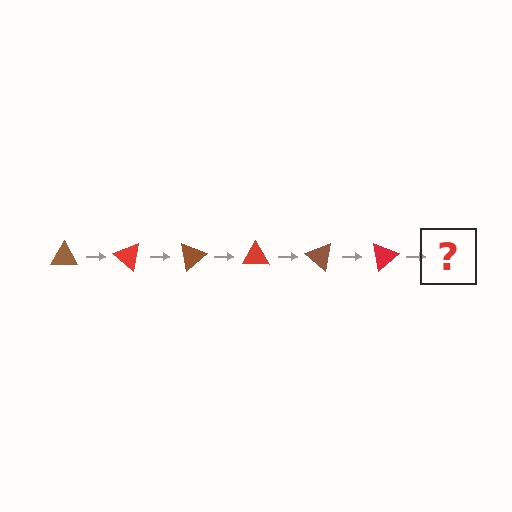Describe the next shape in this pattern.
It should be a brown triangle, rotated 240 degrees from the start.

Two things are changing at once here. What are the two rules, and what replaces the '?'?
The two rules are that it rotates 40 degrees each step and the color cycles through brown and red. The '?' should be a brown triangle, rotated 240 degrees from the start.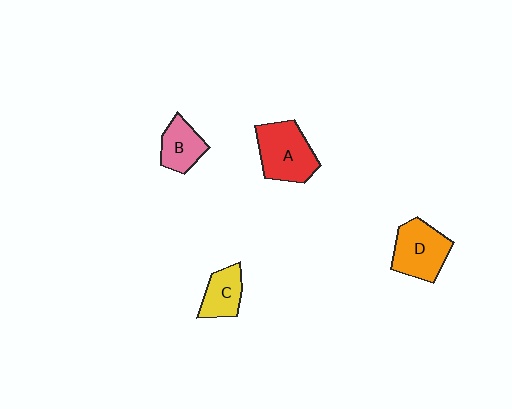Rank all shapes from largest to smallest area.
From largest to smallest: A (red), D (orange), B (pink), C (yellow).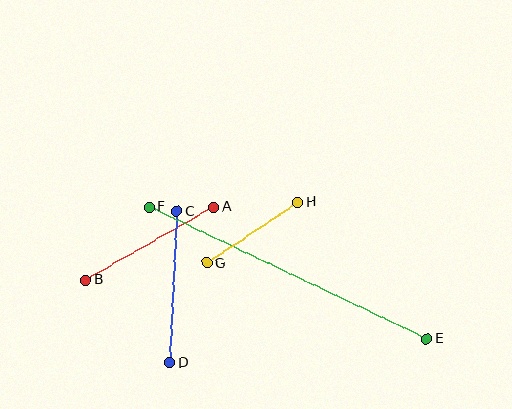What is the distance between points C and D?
The distance is approximately 152 pixels.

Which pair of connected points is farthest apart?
Points E and F are farthest apart.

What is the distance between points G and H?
The distance is approximately 109 pixels.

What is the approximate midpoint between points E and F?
The midpoint is at approximately (288, 273) pixels.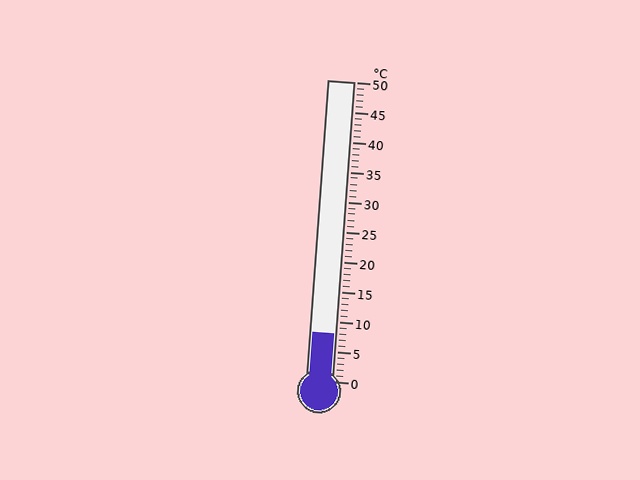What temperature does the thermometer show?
The thermometer shows approximately 8°C.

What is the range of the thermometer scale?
The thermometer scale ranges from 0°C to 50°C.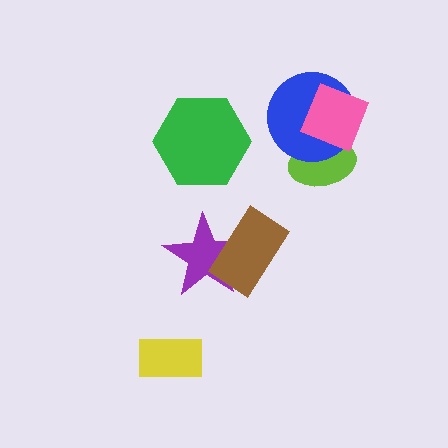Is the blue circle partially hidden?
Yes, it is partially covered by another shape.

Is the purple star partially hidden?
Yes, it is partially covered by another shape.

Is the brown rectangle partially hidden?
No, no other shape covers it.